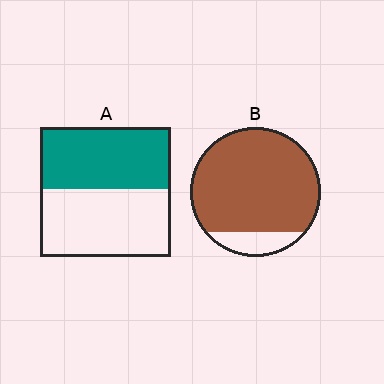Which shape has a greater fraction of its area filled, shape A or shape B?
Shape B.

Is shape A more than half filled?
Roughly half.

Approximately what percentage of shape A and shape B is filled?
A is approximately 50% and B is approximately 85%.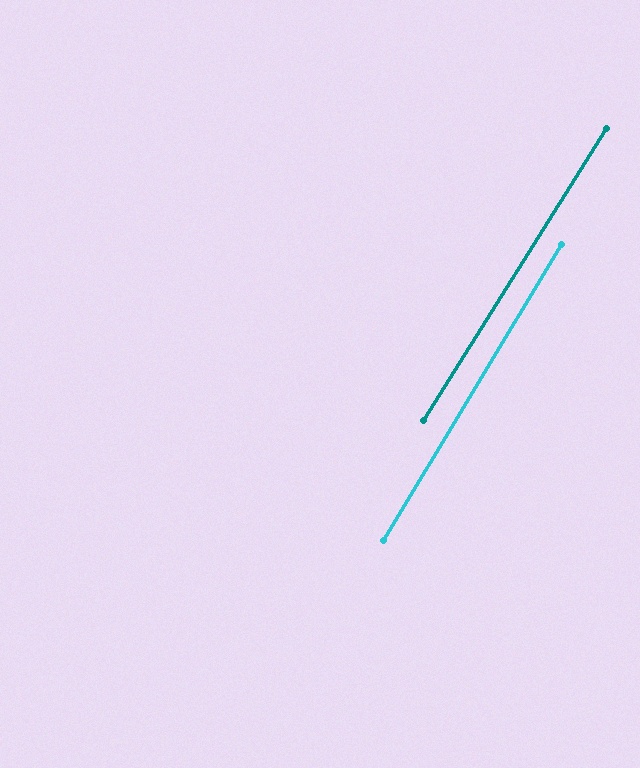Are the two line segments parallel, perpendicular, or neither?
Parallel — their directions differ by only 1.1°.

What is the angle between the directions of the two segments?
Approximately 1 degree.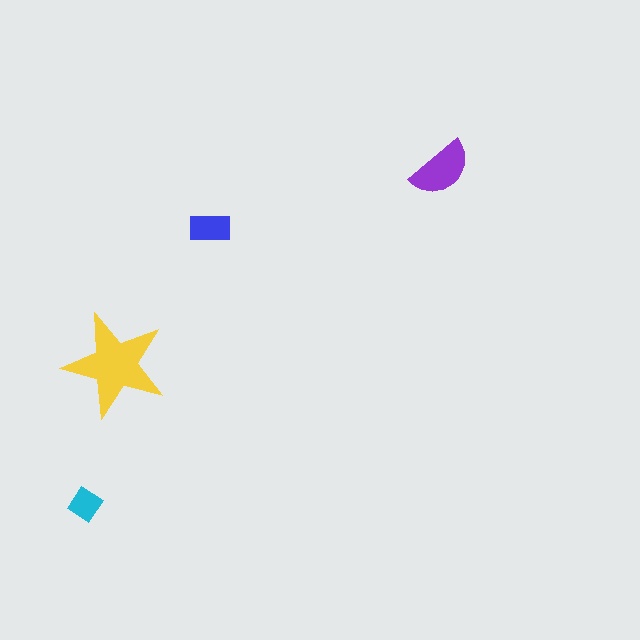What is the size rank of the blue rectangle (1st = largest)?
3rd.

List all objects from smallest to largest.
The cyan diamond, the blue rectangle, the purple semicircle, the yellow star.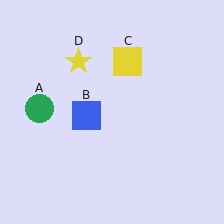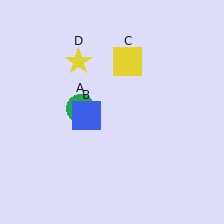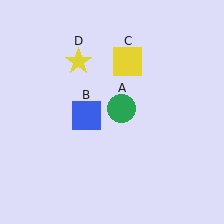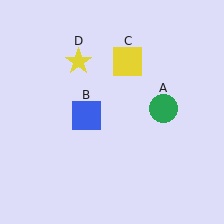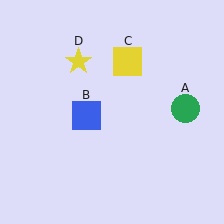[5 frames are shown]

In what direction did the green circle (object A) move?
The green circle (object A) moved right.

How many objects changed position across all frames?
1 object changed position: green circle (object A).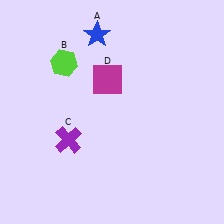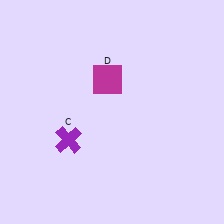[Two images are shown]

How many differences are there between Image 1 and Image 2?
There are 2 differences between the two images.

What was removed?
The blue star (A), the lime hexagon (B) were removed in Image 2.